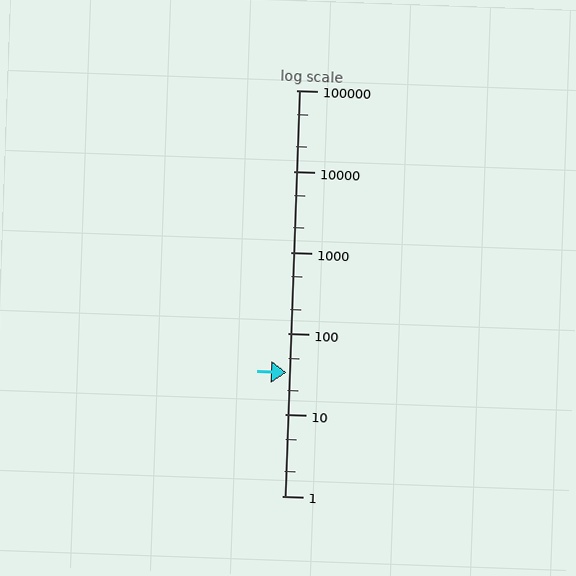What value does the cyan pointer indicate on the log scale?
The pointer indicates approximately 33.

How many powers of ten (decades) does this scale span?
The scale spans 5 decades, from 1 to 100000.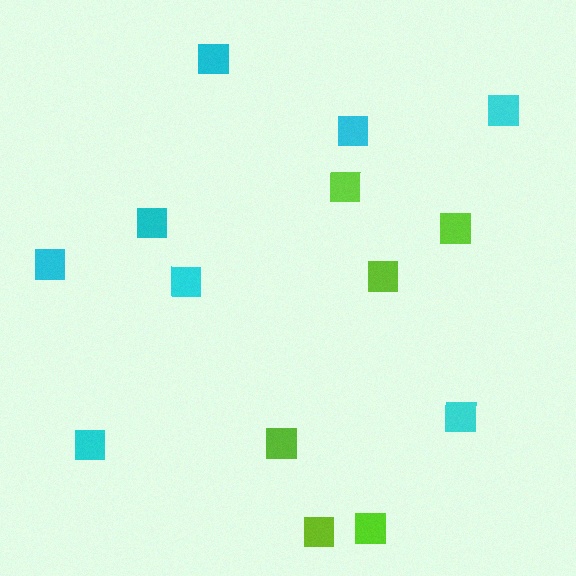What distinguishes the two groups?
There are 2 groups: one group of cyan squares (8) and one group of lime squares (6).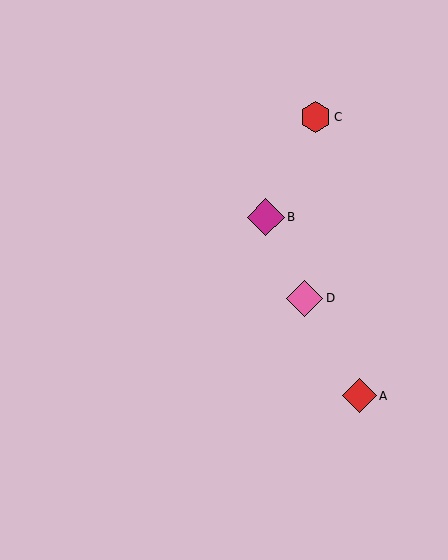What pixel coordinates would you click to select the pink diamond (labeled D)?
Click at (305, 298) to select the pink diamond D.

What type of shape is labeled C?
Shape C is a red hexagon.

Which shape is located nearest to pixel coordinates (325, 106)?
The red hexagon (labeled C) at (316, 117) is nearest to that location.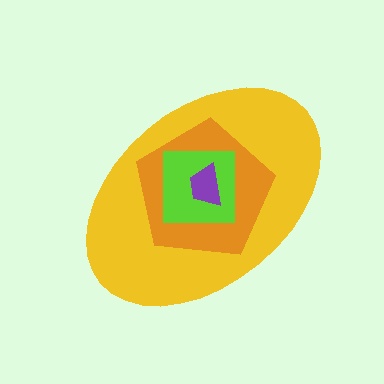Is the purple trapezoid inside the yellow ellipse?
Yes.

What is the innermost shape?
The purple trapezoid.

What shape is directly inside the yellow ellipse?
The orange pentagon.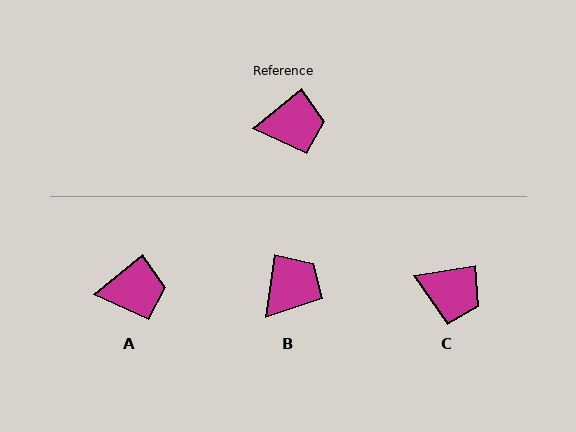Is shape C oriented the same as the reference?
No, it is off by about 30 degrees.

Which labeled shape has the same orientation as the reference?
A.